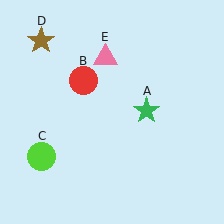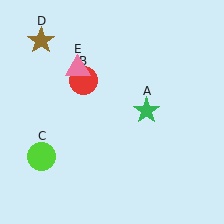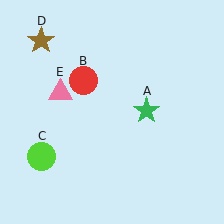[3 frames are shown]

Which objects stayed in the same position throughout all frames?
Green star (object A) and red circle (object B) and lime circle (object C) and brown star (object D) remained stationary.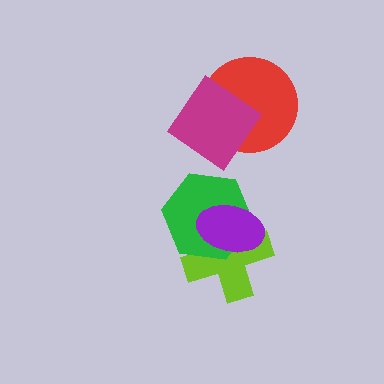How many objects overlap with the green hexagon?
2 objects overlap with the green hexagon.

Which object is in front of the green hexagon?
The purple ellipse is in front of the green hexagon.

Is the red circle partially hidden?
Yes, it is partially covered by another shape.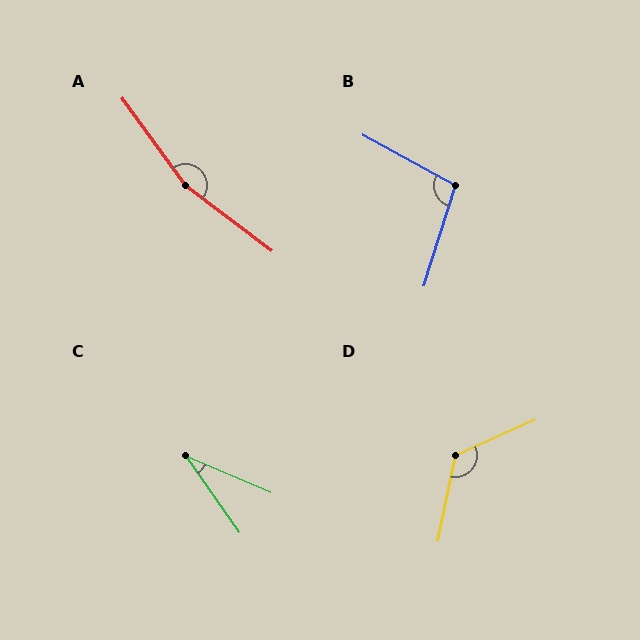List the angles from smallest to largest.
C (32°), B (101°), D (126°), A (163°).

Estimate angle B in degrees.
Approximately 101 degrees.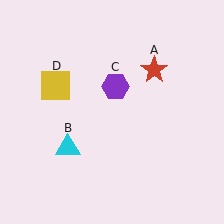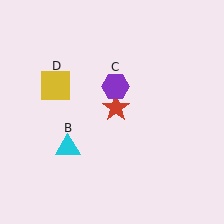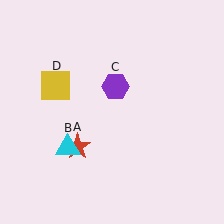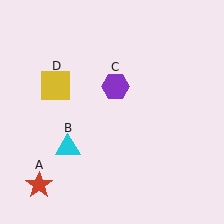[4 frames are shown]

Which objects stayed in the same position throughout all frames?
Cyan triangle (object B) and purple hexagon (object C) and yellow square (object D) remained stationary.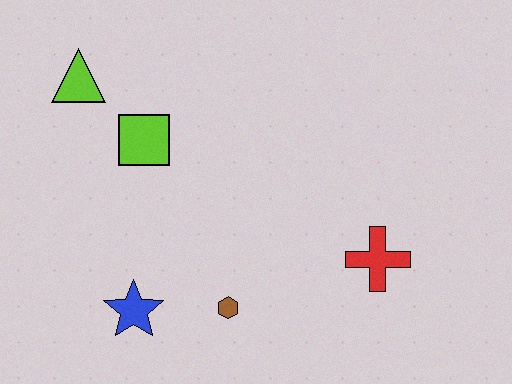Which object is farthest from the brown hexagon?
The lime triangle is farthest from the brown hexagon.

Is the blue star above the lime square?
No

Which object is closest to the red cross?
The brown hexagon is closest to the red cross.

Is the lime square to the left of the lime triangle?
No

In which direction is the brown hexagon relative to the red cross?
The brown hexagon is to the left of the red cross.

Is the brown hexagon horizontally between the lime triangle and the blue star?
No